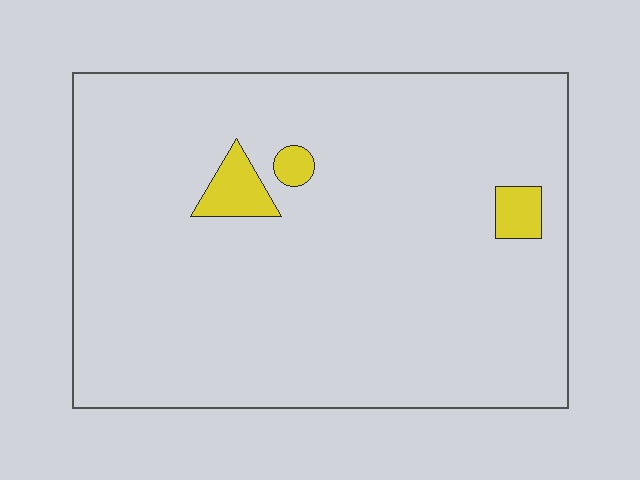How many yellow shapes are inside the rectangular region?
3.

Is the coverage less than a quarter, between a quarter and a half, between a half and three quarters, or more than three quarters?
Less than a quarter.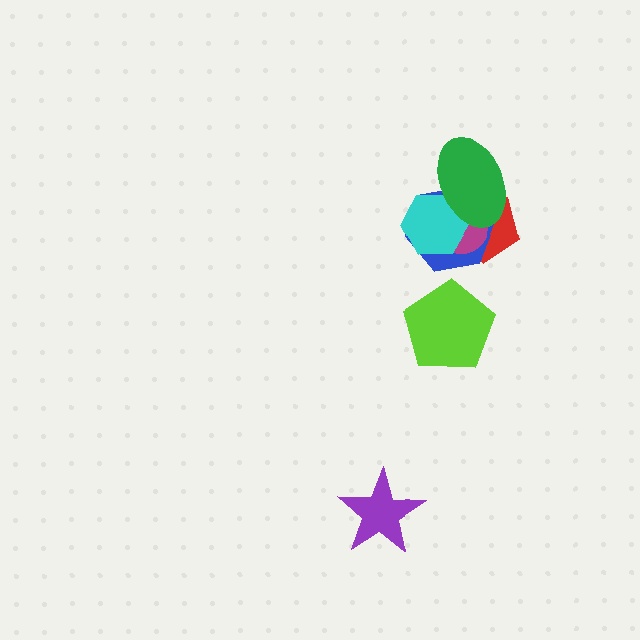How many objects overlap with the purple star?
0 objects overlap with the purple star.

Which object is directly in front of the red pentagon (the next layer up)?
The blue hexagon is directly in front of the red pentagon.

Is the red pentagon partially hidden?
Yes, it is partially covered by another shape.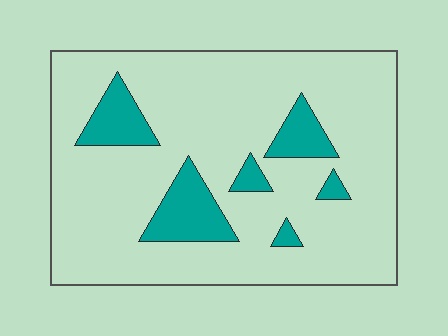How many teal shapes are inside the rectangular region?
6.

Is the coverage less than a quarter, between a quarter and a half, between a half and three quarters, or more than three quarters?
Less than a quarter.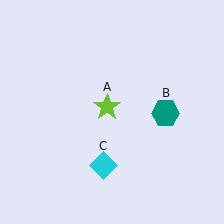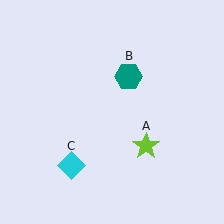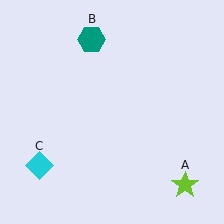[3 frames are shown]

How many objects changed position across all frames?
3 objects changed position: lime star (object A), teal hexagon (object B), cyan diamond (object C).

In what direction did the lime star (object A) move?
The lime star (object A) moved down and to the right.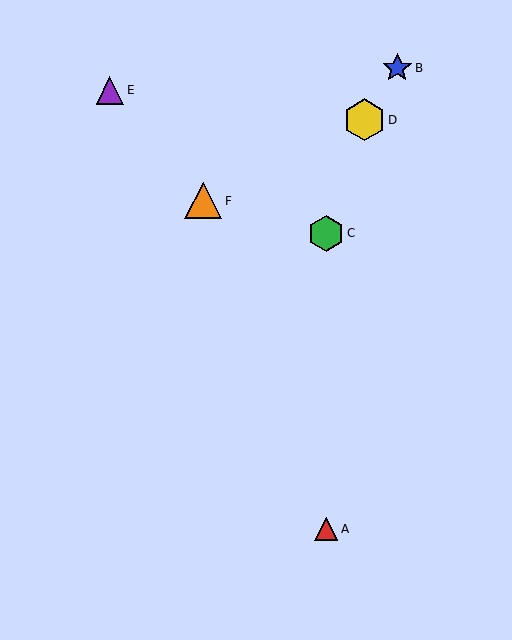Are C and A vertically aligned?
Yes, both are at x≈326.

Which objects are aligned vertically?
Objects A, C are aligned vertically.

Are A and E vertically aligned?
No, A is at x≈326 and E is at x≈110.